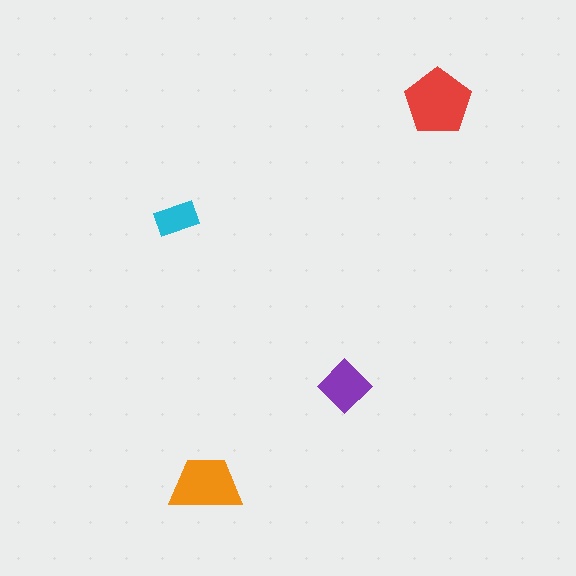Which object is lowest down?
The orange trapezoid is bottommost.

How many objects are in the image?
There are 4 objects in the image.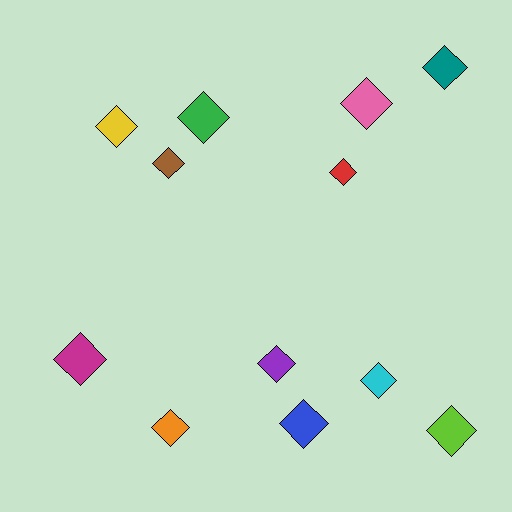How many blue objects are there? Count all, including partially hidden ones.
There is 1 blue object.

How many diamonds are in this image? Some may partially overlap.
There are 12 diamonds.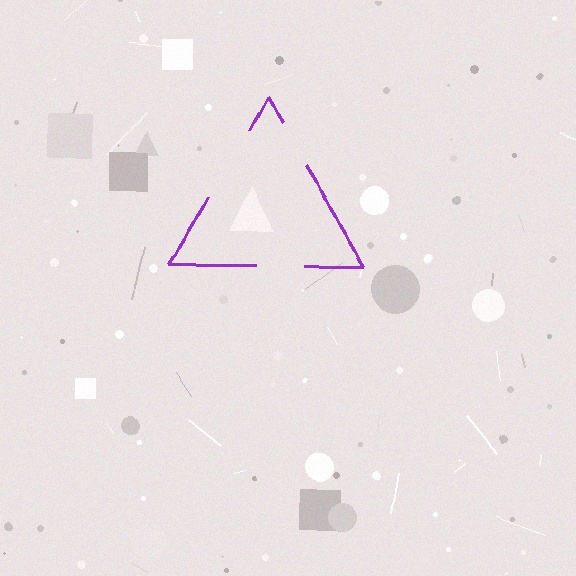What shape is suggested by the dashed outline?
The dashed outline suggests a triangle.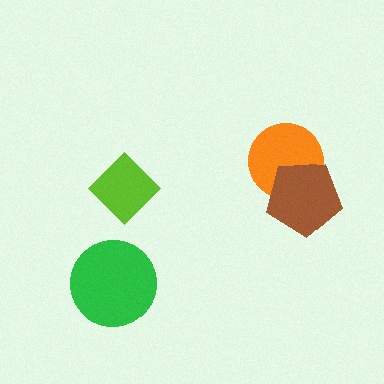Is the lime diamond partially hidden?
No, no other shape covers it.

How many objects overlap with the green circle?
0 objects overlap with the green circle.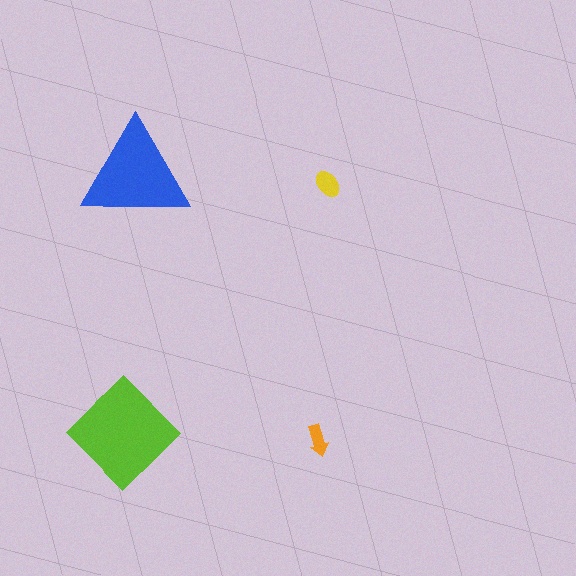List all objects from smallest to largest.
The orange arrow, the yellow ellipse, the blue triangle, the lime diamond.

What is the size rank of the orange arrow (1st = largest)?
4th.